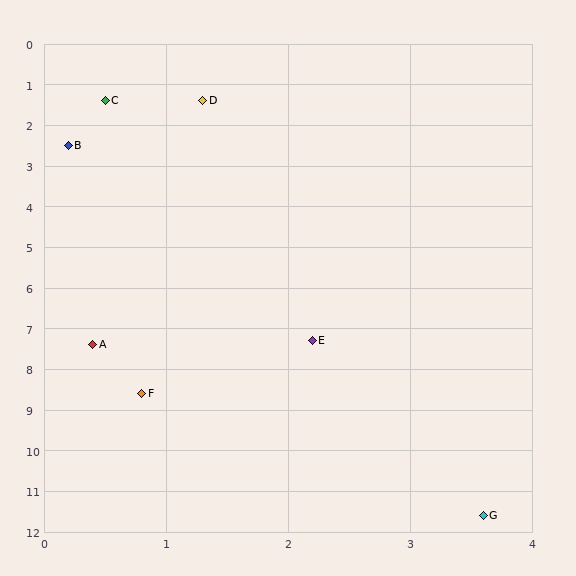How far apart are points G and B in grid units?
Points G and B are about 9.7 grid units apart.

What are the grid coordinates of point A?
Point A is at approximately (0.4, 7.4).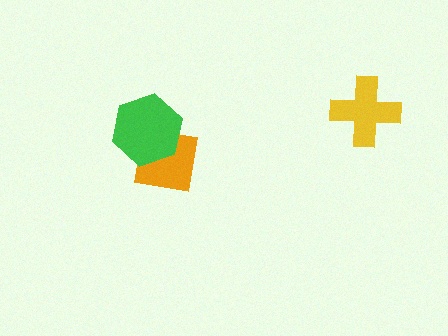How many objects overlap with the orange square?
1 object overlaps with the orange square.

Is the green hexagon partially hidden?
No, no other shape covers it.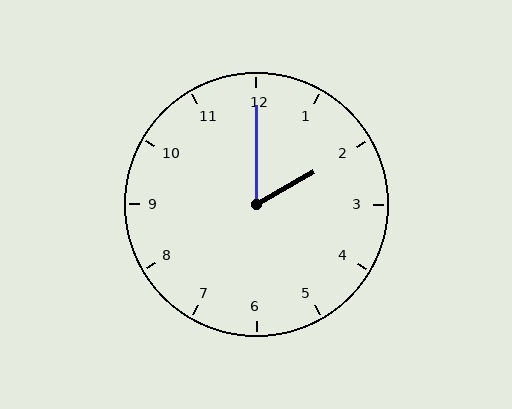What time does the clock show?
2:00.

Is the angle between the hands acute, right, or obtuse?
It is acute.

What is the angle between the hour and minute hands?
Approximately 60 degrees.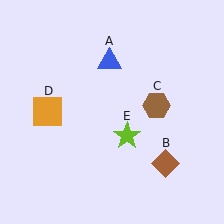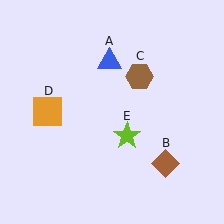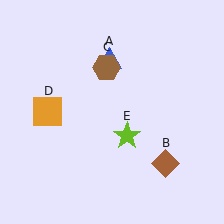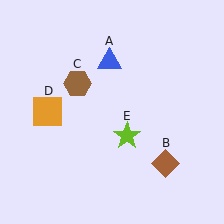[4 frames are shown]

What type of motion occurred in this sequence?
The brown hexagon (object C) rotated counterclockwise around the center of the scene.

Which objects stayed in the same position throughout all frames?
Blue triangle (object A) and brown diamond (object B) and orange square (object D) and lime star (object E) remained stationary.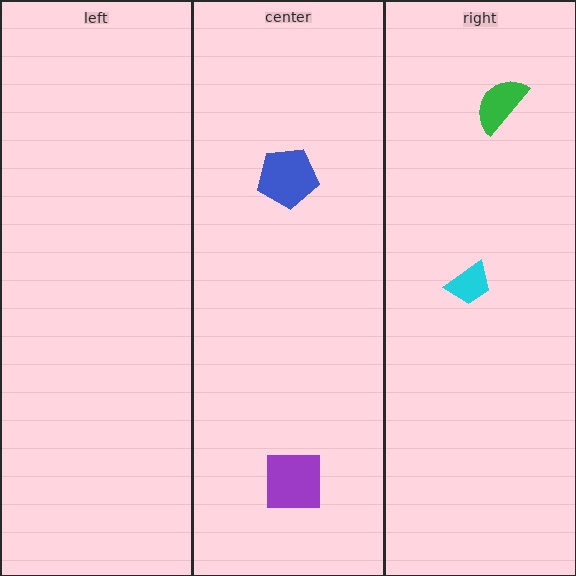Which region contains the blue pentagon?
The center region.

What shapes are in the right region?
The cyan trapezoid, the green semicircle.